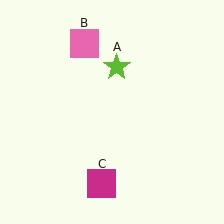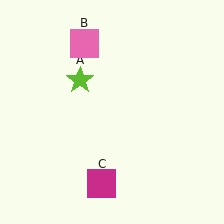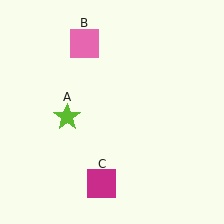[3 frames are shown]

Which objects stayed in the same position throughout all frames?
Pink square (object B) and magenta square (object C) remained stationary.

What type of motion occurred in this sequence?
The lime star (object A) rotated counterclockwise around the center of the scene.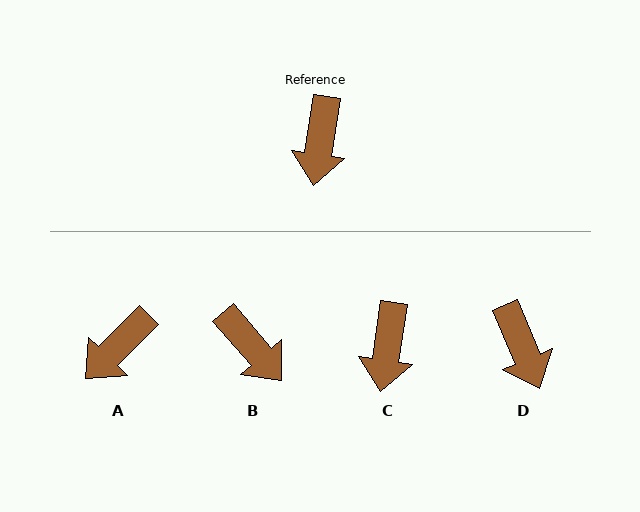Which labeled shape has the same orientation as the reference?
C.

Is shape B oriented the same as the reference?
No, it is off by about 49 degrees.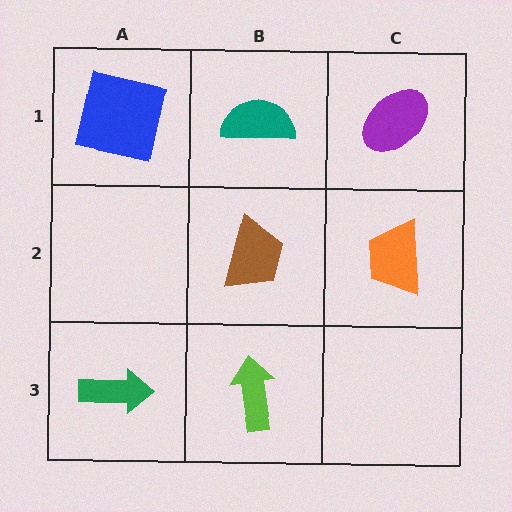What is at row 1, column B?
A teal semicircle.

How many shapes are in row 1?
3 shapes.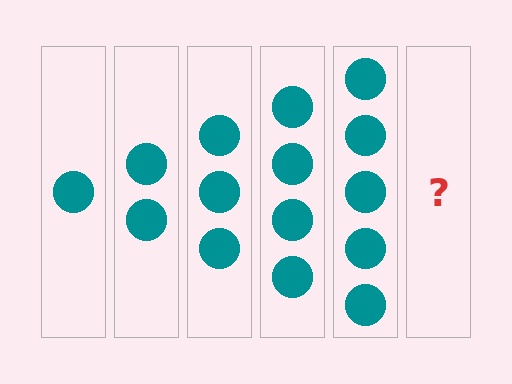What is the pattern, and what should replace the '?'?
The pattern is that each step adds one more circle. The '?' should be 6 circles.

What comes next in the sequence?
The next element should be 6 circles.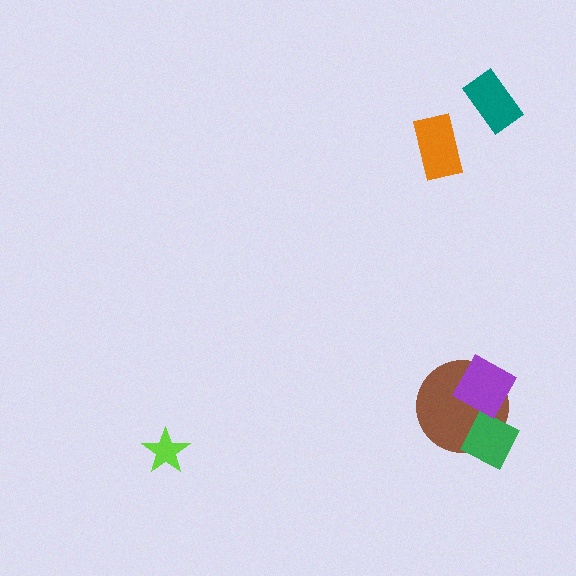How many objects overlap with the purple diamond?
2 objects overlap with the purple diamond.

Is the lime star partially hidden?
No, no other shape covers it.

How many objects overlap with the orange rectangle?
0 objects overlap with the orange rectangle.